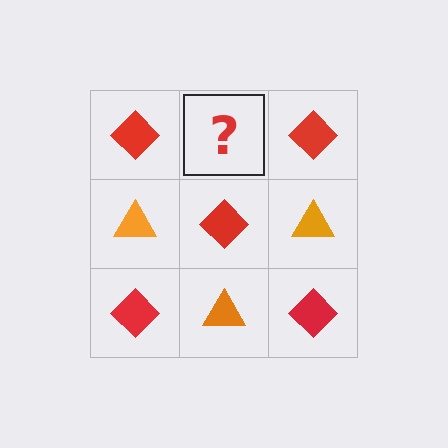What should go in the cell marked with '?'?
The missing cell should contain an orange triangle.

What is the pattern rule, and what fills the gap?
The rule is that it alternates red diamond and orange triangle in a checkerboard pattern. The gap should be filled with an orange triangle.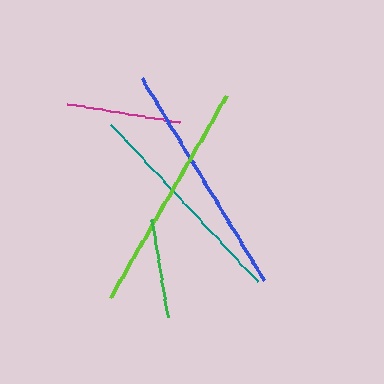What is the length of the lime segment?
The lime segment is approximately 234 pixels long.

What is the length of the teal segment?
The teal segment is approximately 216 pixels long.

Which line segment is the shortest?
The green line is the shortest at approximately 100 pixels.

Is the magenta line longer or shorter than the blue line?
The blue line is longer than the magenta line.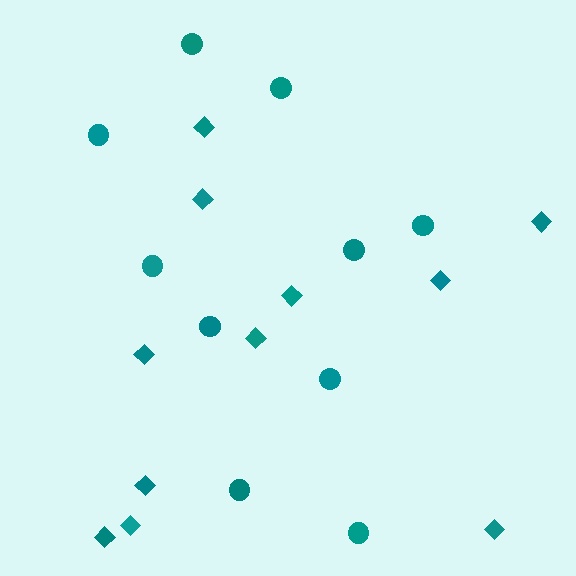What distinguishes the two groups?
There are 2 groups: one group of circles (10) and one group of diamonds (11).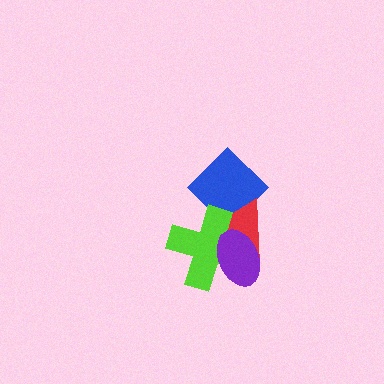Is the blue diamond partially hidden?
Yes, it is partially covered by another shape.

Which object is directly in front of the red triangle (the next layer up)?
The lime cross is directly in front of the red triangle.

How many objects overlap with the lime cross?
3 objects overlap with the lime cross.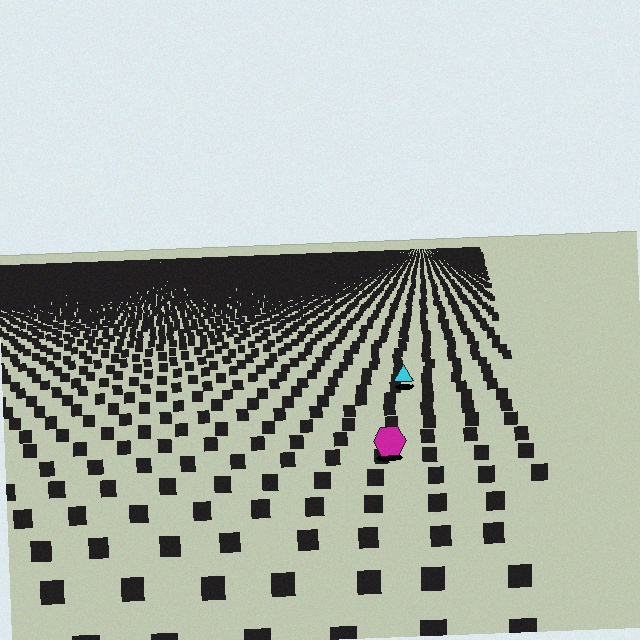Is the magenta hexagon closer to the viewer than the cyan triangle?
Yes. The magenta hexagon is closer — you can tell from the texture gradient: the ground texture is coarser near it.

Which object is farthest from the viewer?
The cyan triangle is farthest from the viewer. It appears smaller and the ground texture around it is denser.